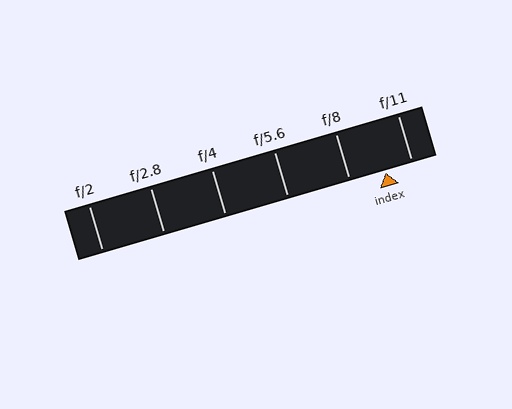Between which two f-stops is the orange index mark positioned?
The index mark is between f/8 and f/11.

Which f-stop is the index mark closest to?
The index mark is closest to f/11.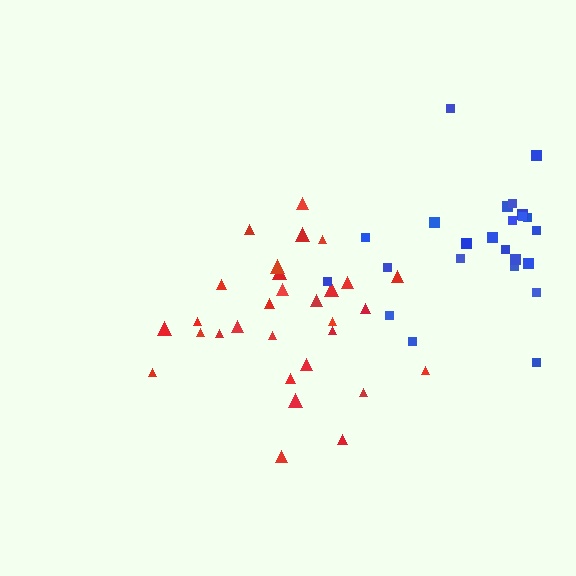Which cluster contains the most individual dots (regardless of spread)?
Red (30).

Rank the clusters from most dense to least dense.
red, blue.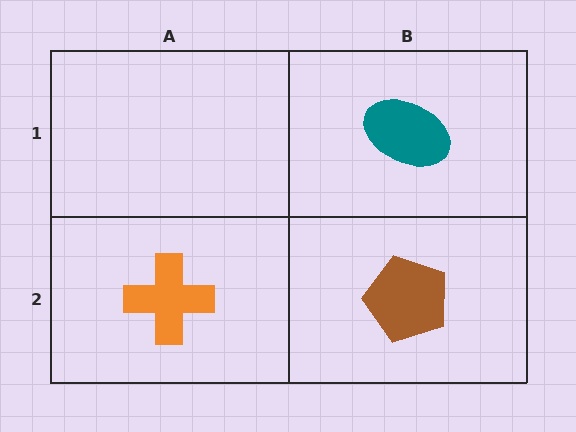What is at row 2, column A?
An orange cross.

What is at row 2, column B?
A brown pentagon.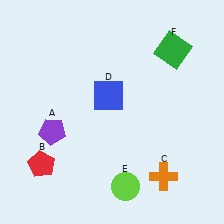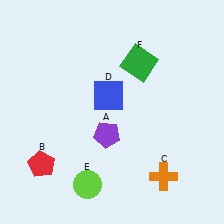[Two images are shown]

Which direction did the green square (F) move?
The green square (F) moved left.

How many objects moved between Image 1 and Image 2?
3 objects moved between the two images.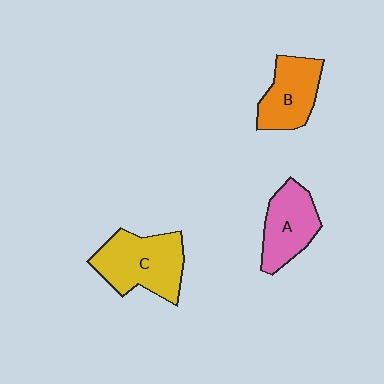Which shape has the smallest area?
Shape B (orange).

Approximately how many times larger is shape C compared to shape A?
Approximately 1.3 times.